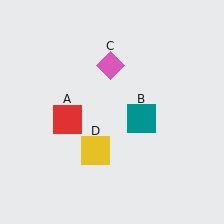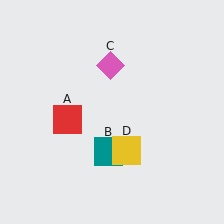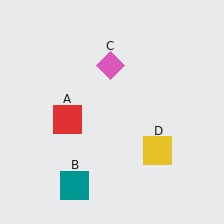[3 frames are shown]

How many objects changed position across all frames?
2 objects changed position: teal square (object B), yellow square (object D).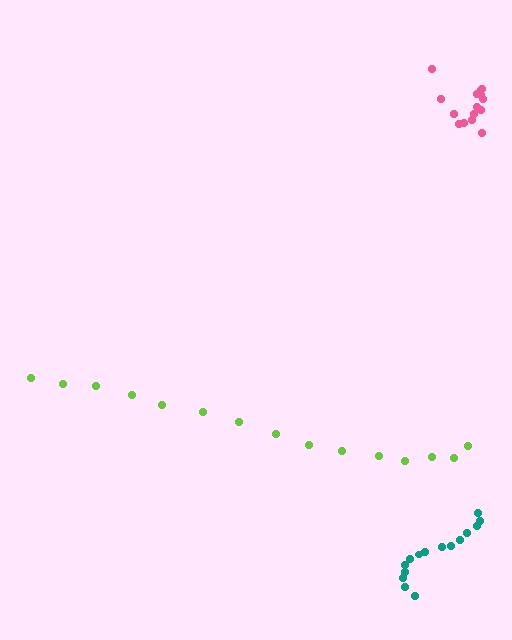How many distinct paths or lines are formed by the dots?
There are 3 distinct paths.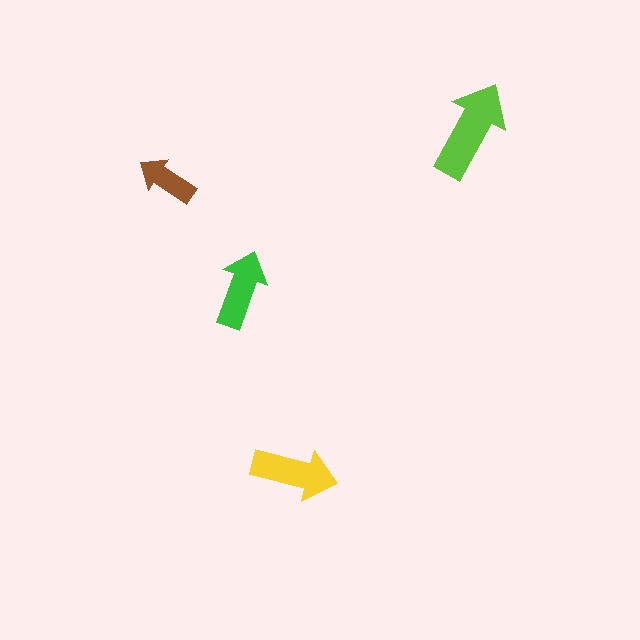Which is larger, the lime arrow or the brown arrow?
The lime one.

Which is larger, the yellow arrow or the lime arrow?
The lime one.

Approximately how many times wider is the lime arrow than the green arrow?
About 1.5 times wider.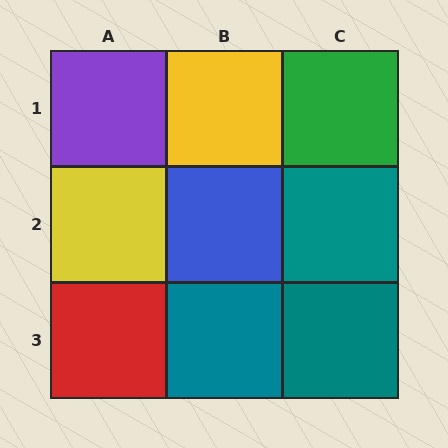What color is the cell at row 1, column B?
Yellow.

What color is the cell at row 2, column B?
Blue.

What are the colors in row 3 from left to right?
Red, teal, teal.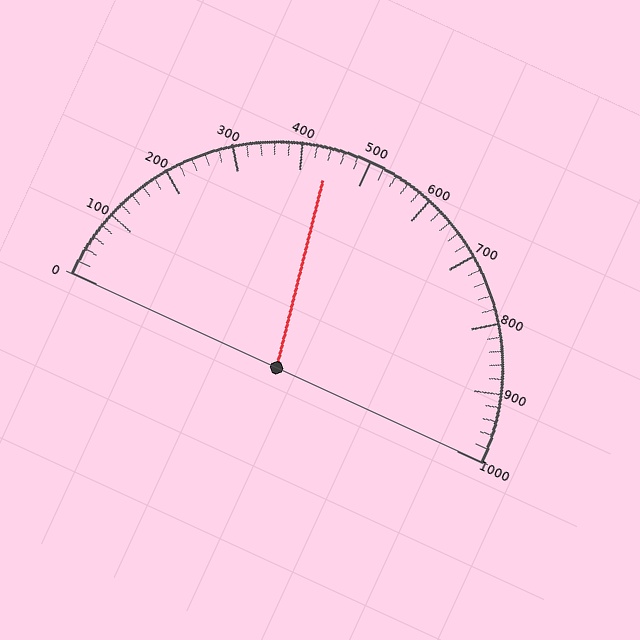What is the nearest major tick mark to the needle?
The nearest major tick mark is 400.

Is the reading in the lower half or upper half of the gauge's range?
The reading is in the lower half of the range (0 to 1000).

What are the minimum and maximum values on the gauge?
The gauge ranges from 0 to 1000.